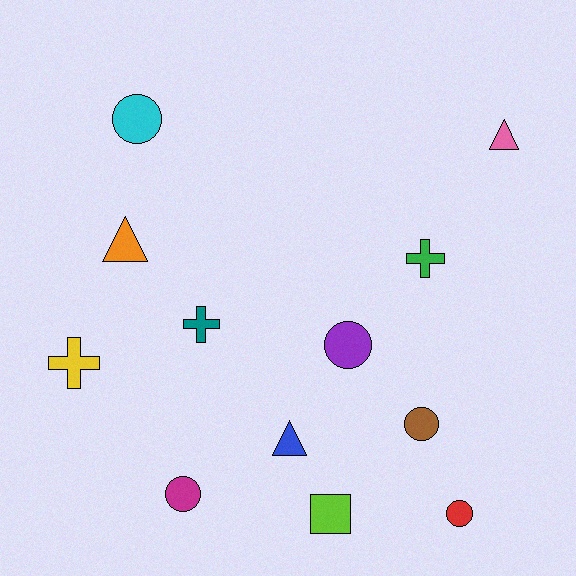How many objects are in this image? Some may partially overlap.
There are 12 objects.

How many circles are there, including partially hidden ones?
There are 5 circles.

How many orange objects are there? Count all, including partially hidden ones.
There is 1 orange object.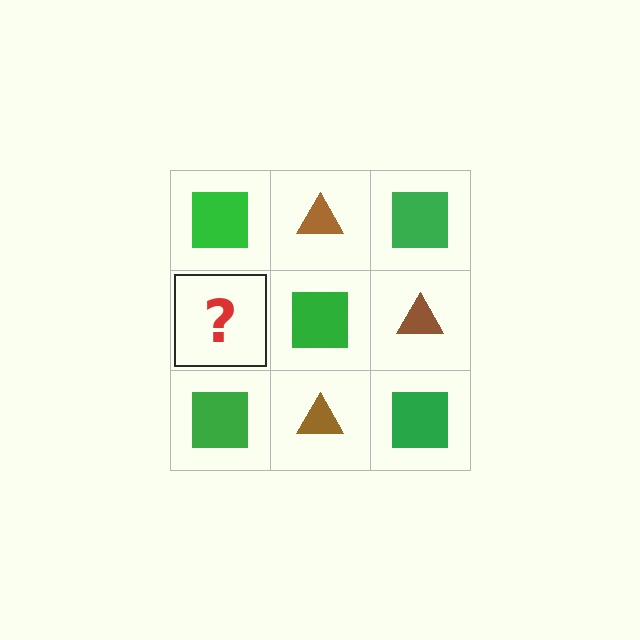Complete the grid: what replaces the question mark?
The question mark should be replaced with a brown triangle.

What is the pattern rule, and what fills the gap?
The rule is that it alternates green square and brown triangle in a checkerboard pattern. The gap should be filled with a brown triangle.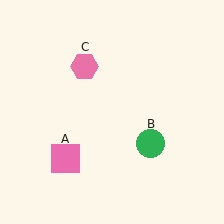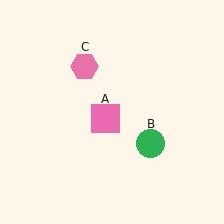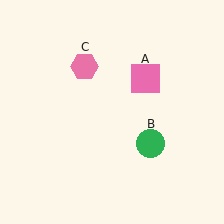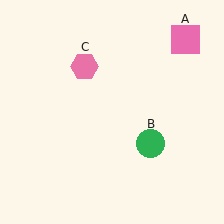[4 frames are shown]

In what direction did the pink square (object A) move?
The pink square (object A) moved up and to the right.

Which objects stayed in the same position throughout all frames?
Green circle (object B) and pink hexagon (object C) remained stationary.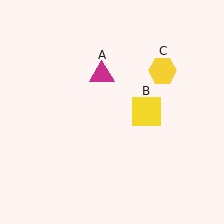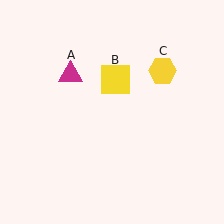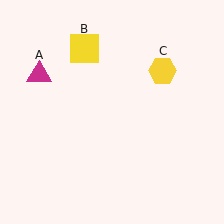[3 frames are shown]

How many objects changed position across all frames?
2 objects changed position: magenta triangle (object A), yellow square (object B).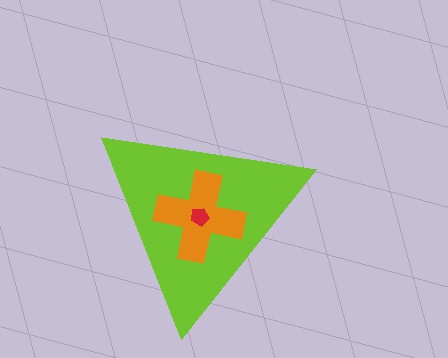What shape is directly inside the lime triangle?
The orange cross.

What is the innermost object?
The red pentagon.